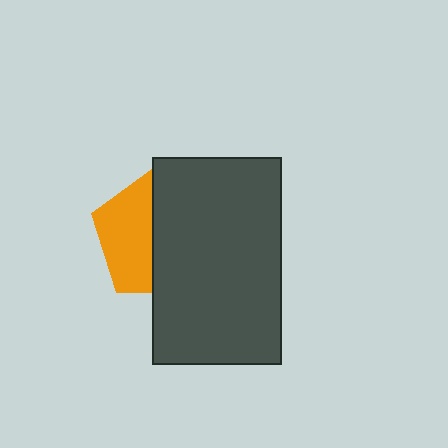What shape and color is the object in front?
The object in front is a dark gray rectangle.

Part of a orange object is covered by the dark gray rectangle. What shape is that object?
It is a pentagon.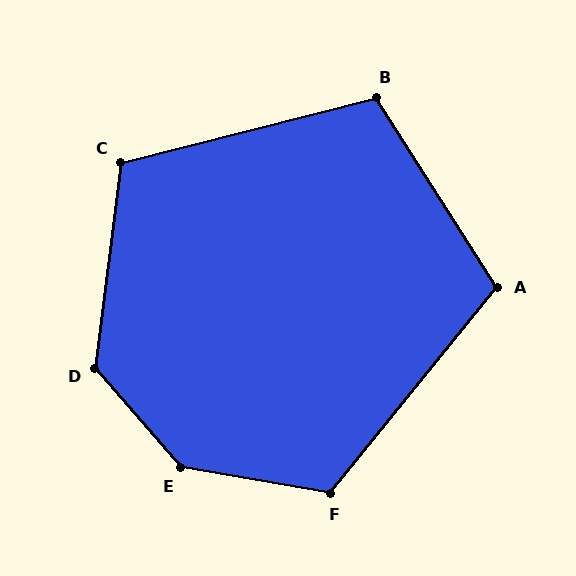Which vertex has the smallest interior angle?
A, at approximately 108 degrees.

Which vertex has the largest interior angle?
E, at approximately 140 degrees.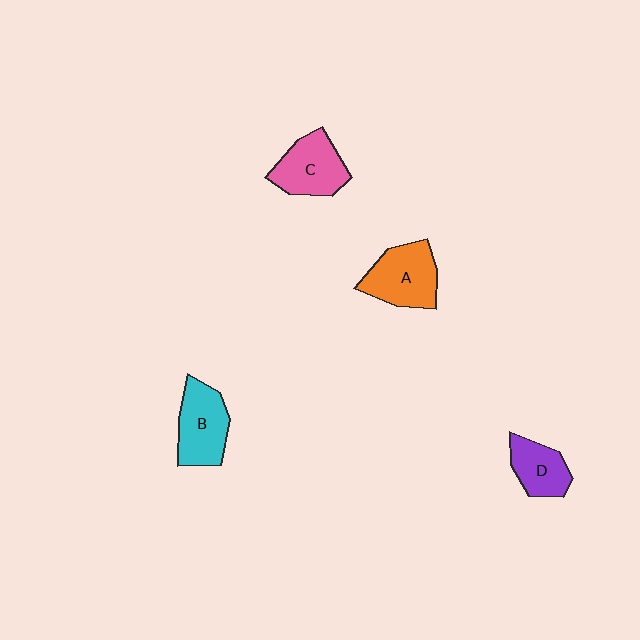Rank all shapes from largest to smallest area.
From largest to smallest: A (orange), B (cyan), C (pink), D (purple).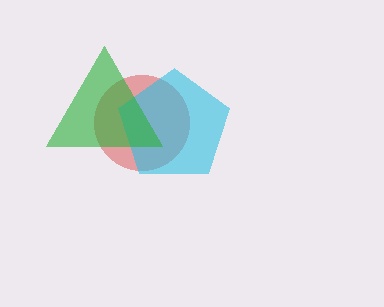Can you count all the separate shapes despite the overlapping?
Yes, there are 3 separate shapes.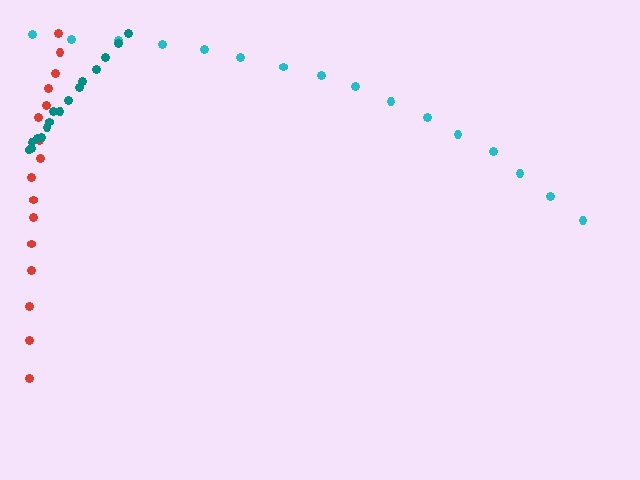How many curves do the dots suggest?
There are 3 distinct paths.